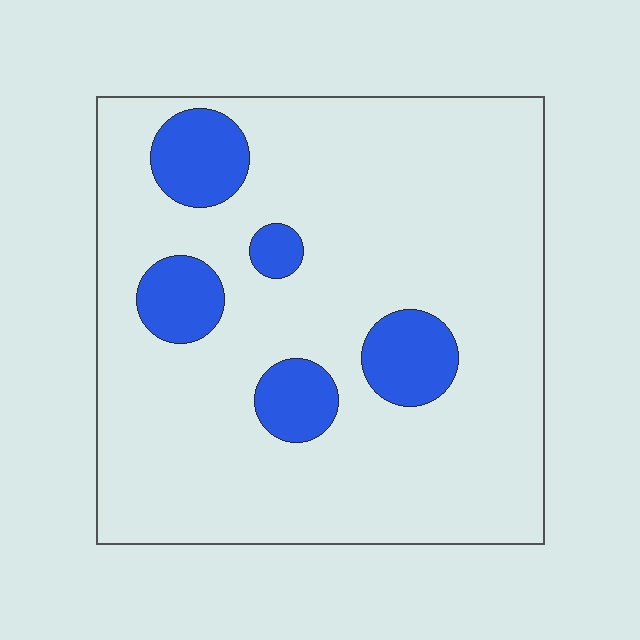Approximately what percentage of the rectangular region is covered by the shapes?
Approximately 15%.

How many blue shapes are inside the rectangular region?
5.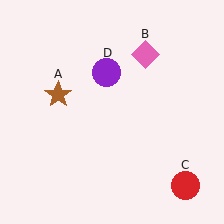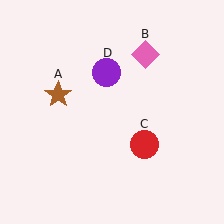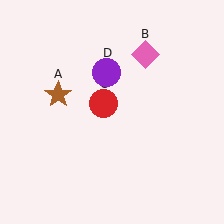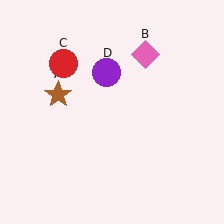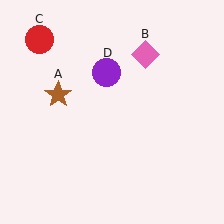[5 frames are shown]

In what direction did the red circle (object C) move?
The red circle (object C) moved up and to the left.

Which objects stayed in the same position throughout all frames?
Brown star (object A) and pink diamond (object B) and purple circle (object D) remained stationary.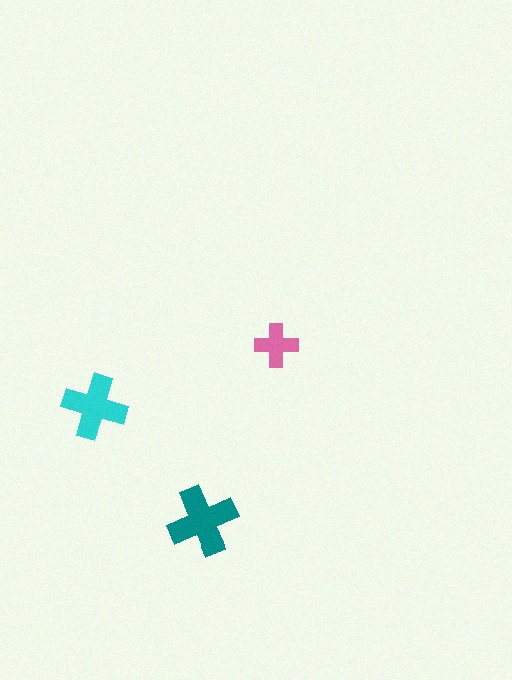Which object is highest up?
The pink cross is topmost.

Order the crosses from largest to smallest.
the teal one, the cyan one, the pink one.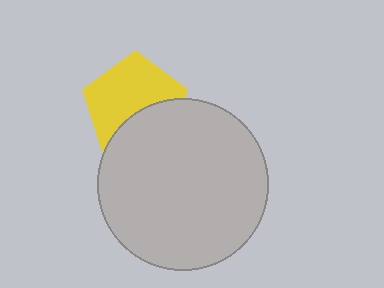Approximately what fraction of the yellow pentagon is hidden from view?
Roughly 37% of the yellow pentagon is hidden behind the light gray circle.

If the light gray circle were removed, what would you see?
You would see the complete yellow pentagon.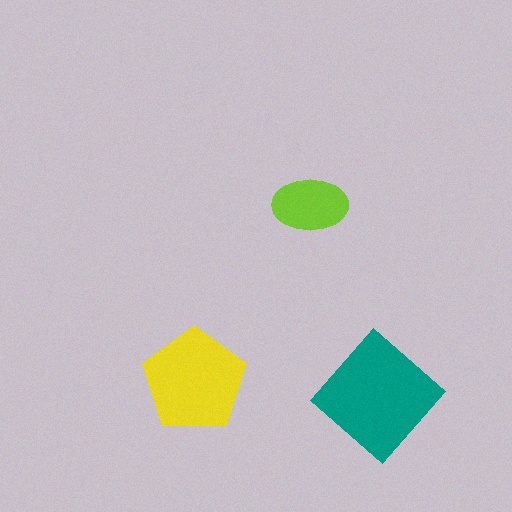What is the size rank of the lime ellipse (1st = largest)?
3rd.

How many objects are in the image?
There are 3 objects in the image.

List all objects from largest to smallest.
The teal diamond, the yellow pentagon, the lime ellipse.